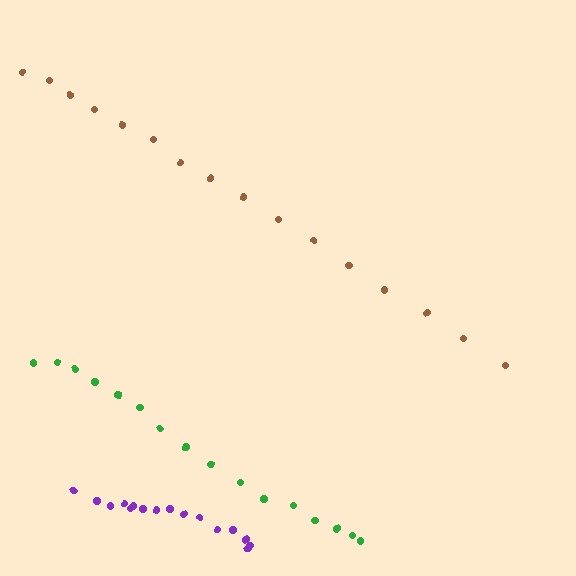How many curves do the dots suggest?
There are 3 distinct paths.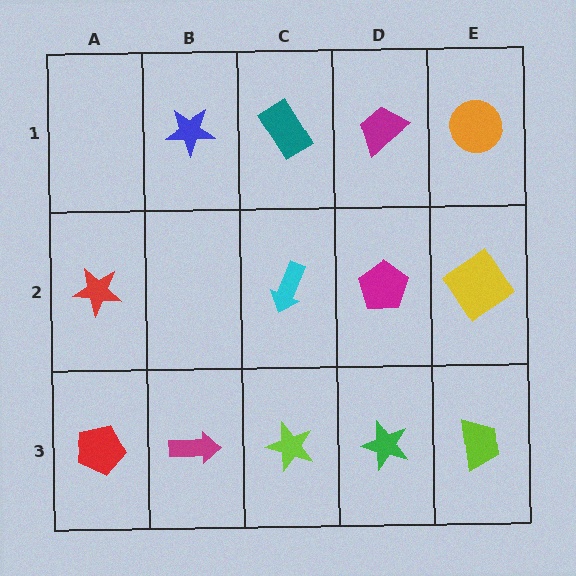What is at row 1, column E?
An orange circle.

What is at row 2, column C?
A cyan arrow.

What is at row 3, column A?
A red pentagon.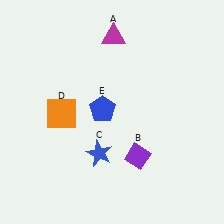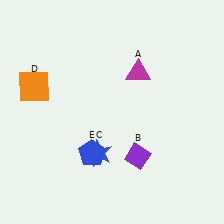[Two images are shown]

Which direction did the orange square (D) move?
The orange square (D) moved left.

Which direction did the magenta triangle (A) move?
The magenta triangle (A) moved down.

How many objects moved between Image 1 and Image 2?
3 objects moved between the two images.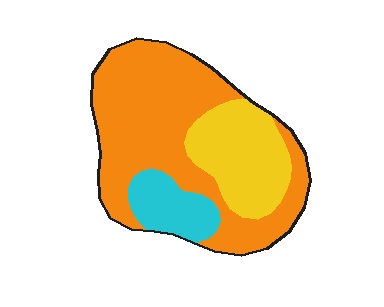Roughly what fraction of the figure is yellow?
Yellow takes up about one quarter (1/4) of the figure.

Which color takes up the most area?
Orange, at roughly 60%.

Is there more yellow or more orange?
Orange.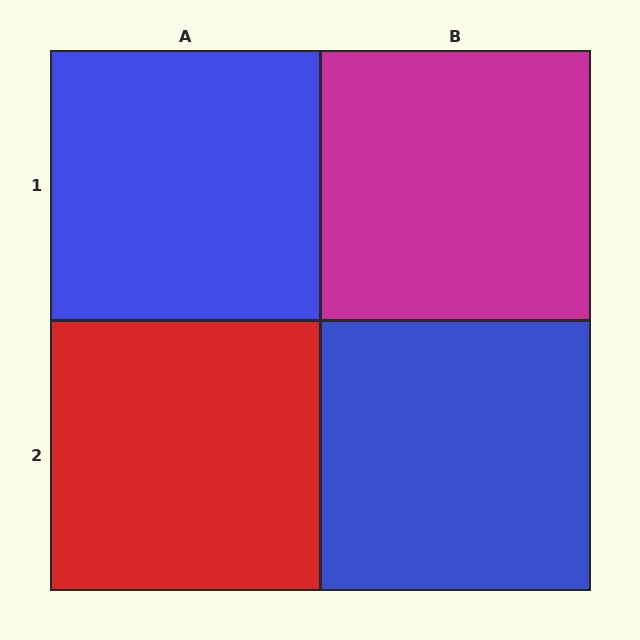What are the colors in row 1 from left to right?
Blue, magenta.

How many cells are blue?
2 cells are blue.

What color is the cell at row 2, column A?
Red.